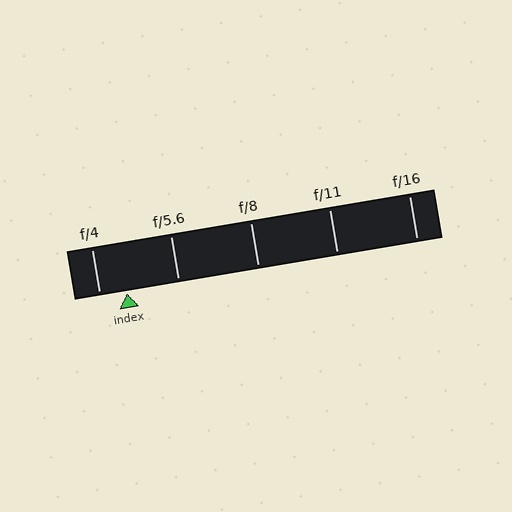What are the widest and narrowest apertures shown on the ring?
The widest aperture shown is f/4 and the narrowest is f/16.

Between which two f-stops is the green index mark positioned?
The index mark is between f/4 and f/5.6.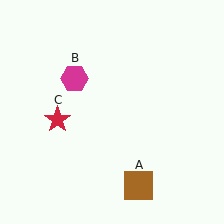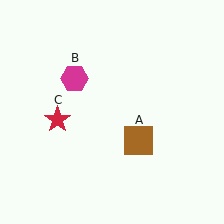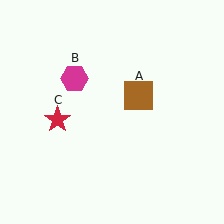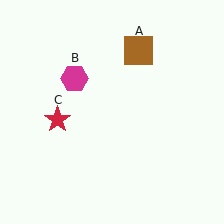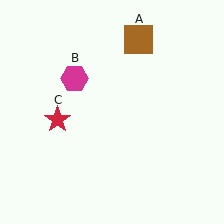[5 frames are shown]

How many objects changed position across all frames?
1 object changed position: brown square (object A).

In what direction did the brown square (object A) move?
The brown square (object A) moved up.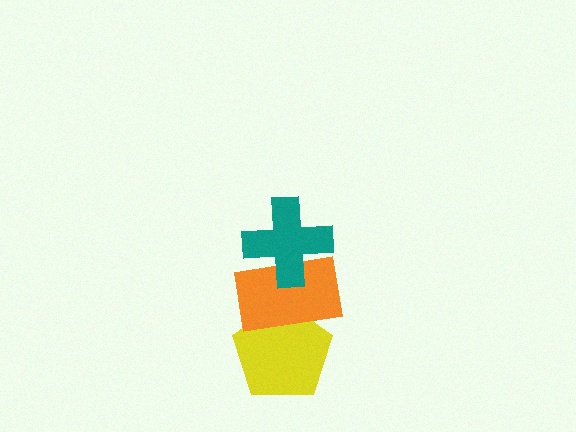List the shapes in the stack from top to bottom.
From top to bottom: the teal cross, the orange rectangle, the yellow pentagon.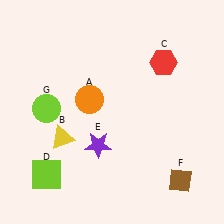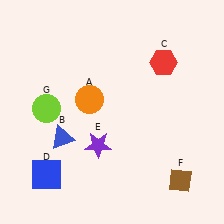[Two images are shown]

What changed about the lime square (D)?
In Image 1, D is lime. In Image 2, it changed to blue.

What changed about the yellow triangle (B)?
In Image 1, B is yellow. In Image 2, it changed to blue.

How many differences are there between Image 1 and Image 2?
There are 2 differences between the two images.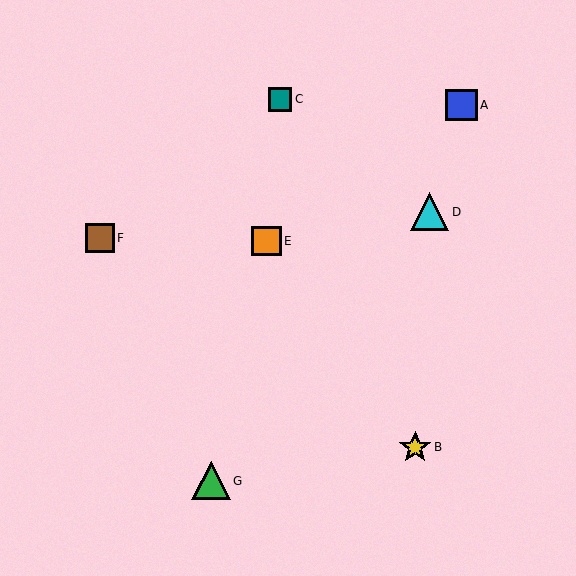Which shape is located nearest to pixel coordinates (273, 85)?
The teal square (labeled C) at (280, 99) is nearest to that location.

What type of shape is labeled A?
Shape A is a blue square.